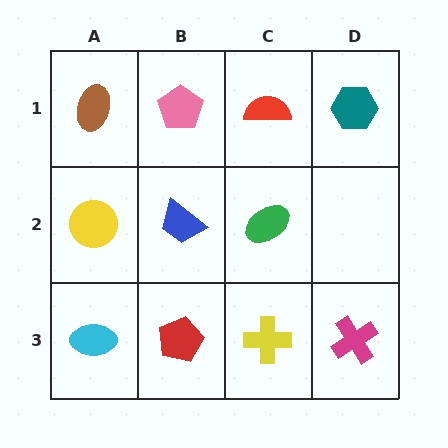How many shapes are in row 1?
4 shapes.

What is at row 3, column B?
A red pentagon.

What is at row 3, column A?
A cyan ellipse.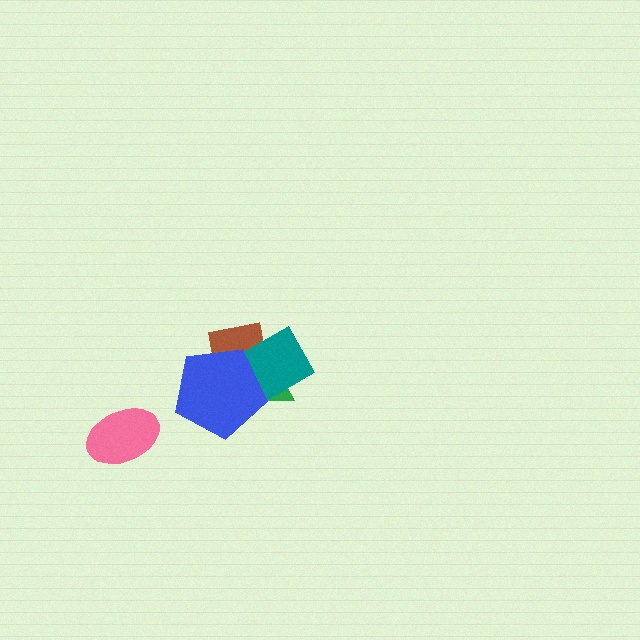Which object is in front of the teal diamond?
The blue pentagon is in front of the teal diamond.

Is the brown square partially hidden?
Yes, it is partially covered by another shape.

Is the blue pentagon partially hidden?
No, no other shape covers it.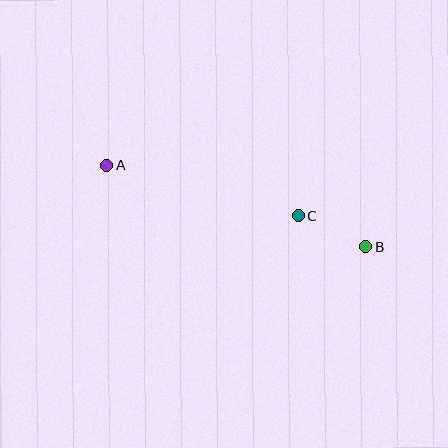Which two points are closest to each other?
Points B and C are closest to each other.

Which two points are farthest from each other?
Points A and B are farthest from each other.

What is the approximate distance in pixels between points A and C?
The distance between A and C is approximately 198 pixels.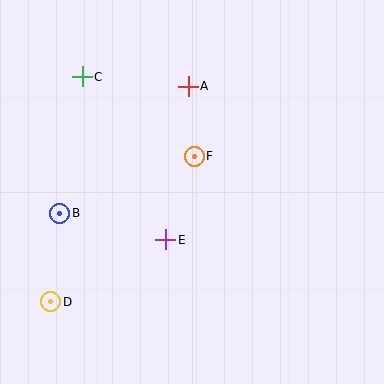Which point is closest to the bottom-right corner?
Point E is closest to the bottom-right corner.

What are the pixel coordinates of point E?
Point E is at (166, 240).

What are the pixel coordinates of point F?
Point F is at (194, 156).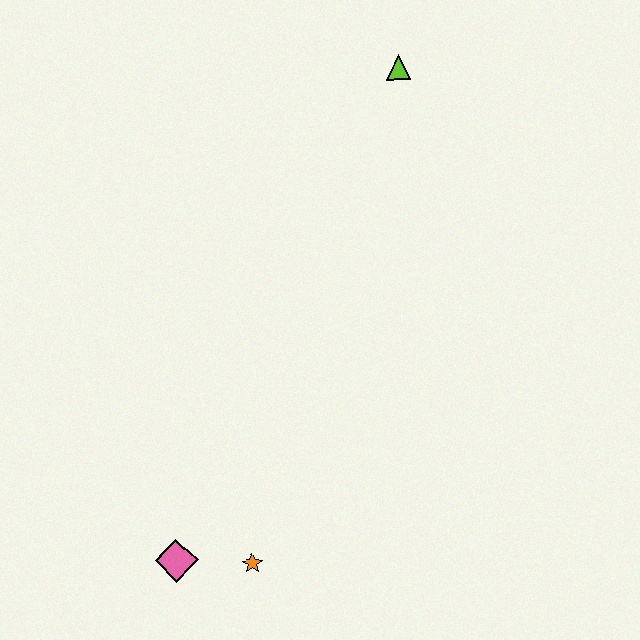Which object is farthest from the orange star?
The lime triangle is farthest from the orange star.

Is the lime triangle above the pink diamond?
Yes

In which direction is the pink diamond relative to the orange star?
The pink diamond is to the left of the orange star.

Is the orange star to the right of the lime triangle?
No